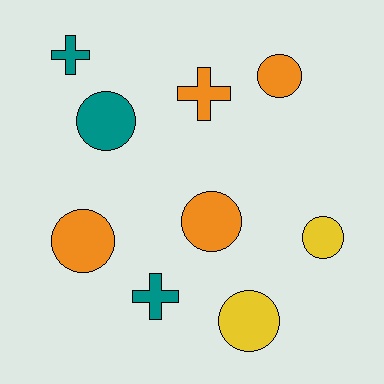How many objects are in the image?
There are 9 objects.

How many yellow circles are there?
There are 2 yellow circles.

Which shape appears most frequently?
Circle, with 6 objects.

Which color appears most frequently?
Orange, with 4 objects.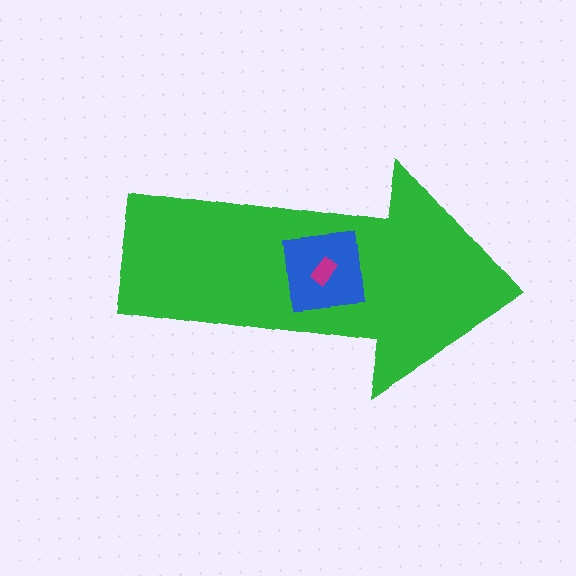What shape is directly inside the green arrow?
The blue square.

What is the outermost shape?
The green arrow.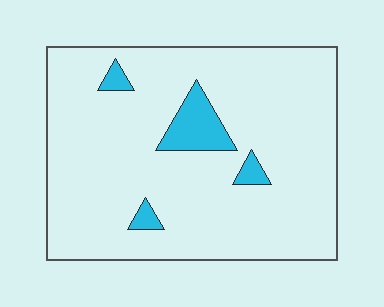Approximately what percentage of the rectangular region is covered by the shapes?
Approximately 10%.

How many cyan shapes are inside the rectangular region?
4.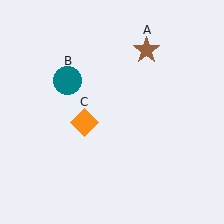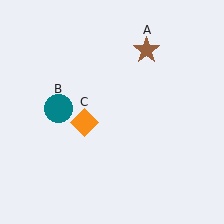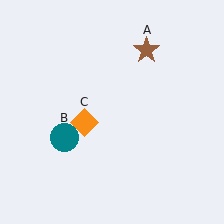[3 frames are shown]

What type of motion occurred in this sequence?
The teal circle (object B) rotated counterclockwise around the center of the scene.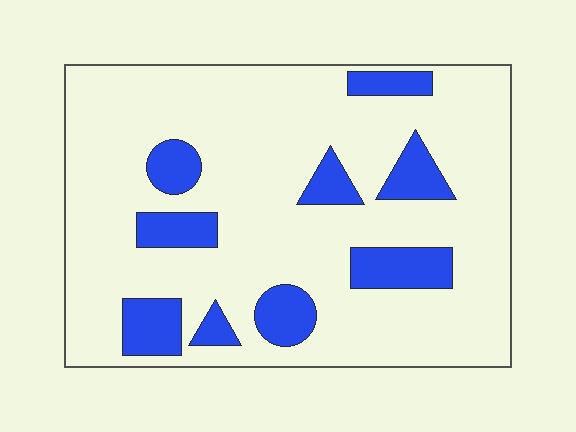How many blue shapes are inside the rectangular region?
9.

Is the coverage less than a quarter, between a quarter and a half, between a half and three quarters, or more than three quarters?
Less than a quarter.